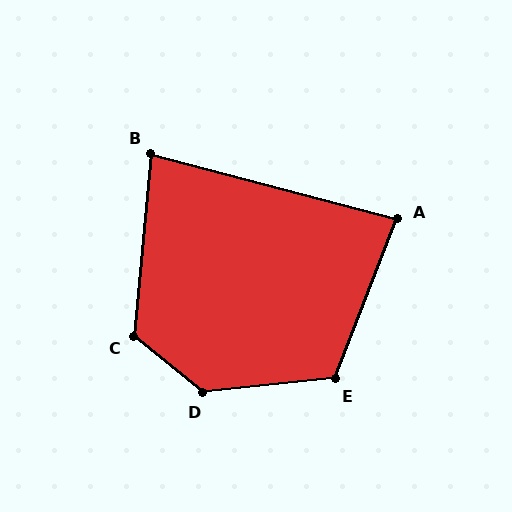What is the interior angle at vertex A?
Approximately 84 degrees (acute).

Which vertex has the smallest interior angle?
B, at approximately 81 degrees.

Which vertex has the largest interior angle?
D, at approximately 135 degrees.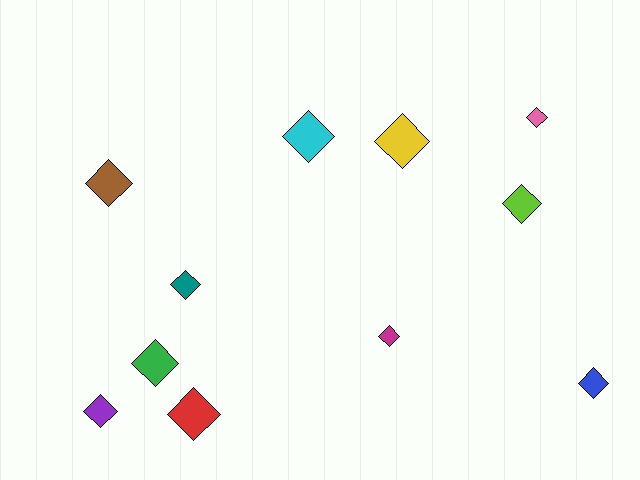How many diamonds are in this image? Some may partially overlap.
There are 11 diamonds.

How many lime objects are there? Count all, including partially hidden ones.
There is 1 lime object.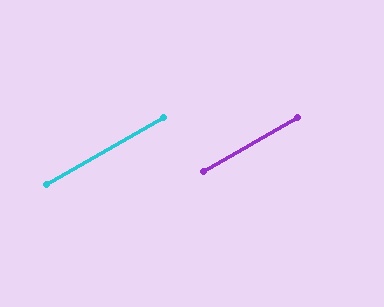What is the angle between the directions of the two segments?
Approximately 0 degrees.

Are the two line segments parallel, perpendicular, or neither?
Parallel — their directions differ by only 0.3°.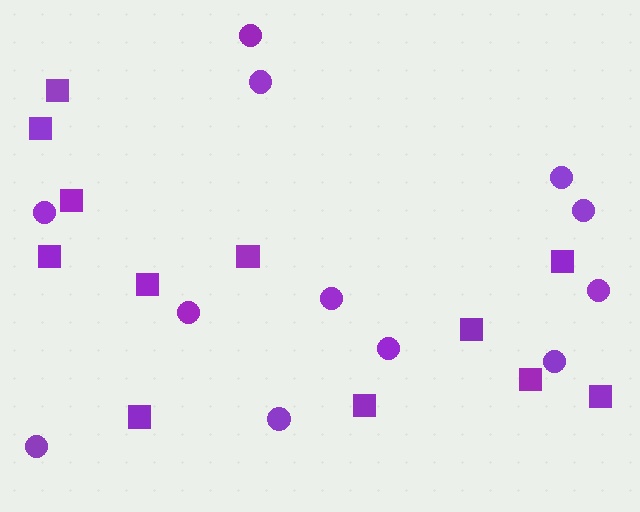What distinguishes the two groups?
There are 2 groups: one group of circles (12) and one group of squares (12).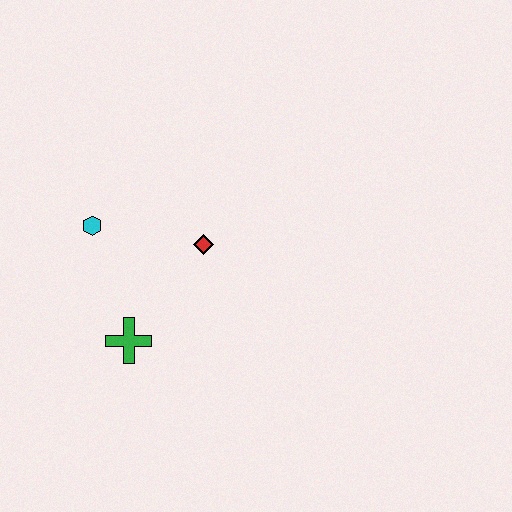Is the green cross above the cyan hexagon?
No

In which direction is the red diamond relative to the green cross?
The red diamond is above the green cross.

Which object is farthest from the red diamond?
The green cross is farthest from the red diamond.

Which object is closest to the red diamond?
The cyan hexagon is closest to the red diamond.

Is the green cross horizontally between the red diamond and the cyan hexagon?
Yes